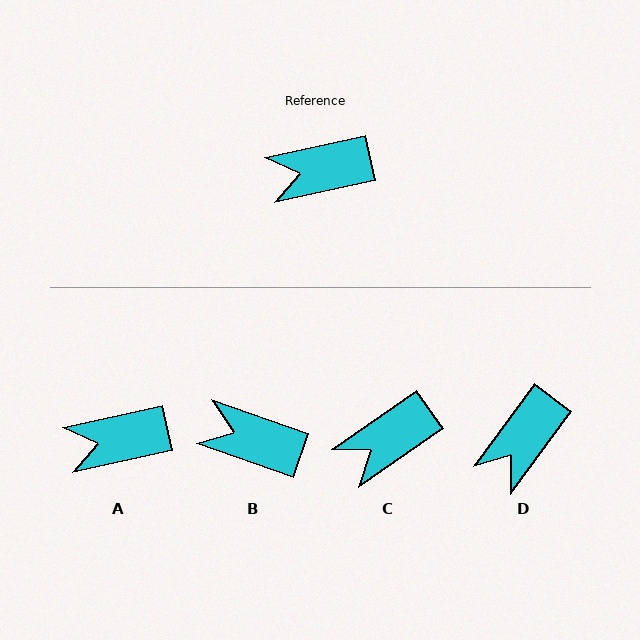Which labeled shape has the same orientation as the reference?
A.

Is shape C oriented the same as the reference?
No, it is off by about 23 degrees.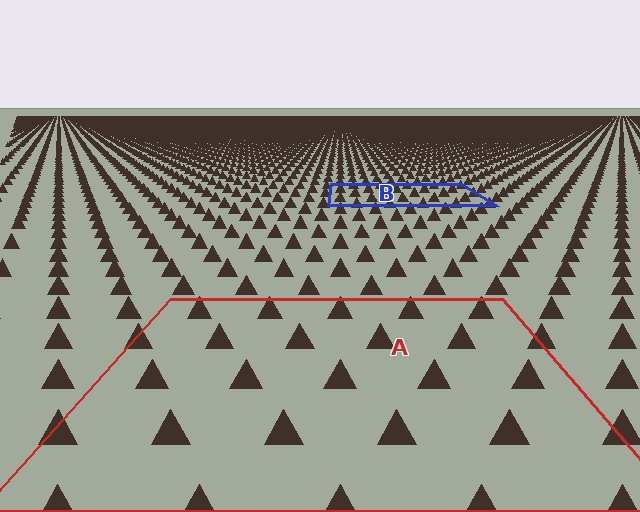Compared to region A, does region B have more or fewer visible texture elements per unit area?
Region B has more texture elements per unit area — they are packed more densely because it is farther away.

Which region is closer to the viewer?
Region A is closer. The texture elements there are larger and more spread out.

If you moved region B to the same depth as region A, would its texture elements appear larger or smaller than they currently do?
They would appear larger. At a closer depth, the same texture elements are projected at a bigger on-screen size.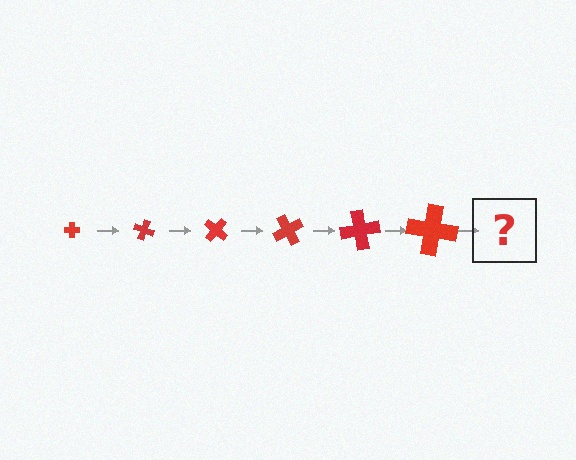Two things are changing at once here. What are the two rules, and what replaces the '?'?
The two rules are that the cross grows larger each step and it rotates 20 degrees each step. The '?' should be a cross, larger than the previous one and rotated 120 degrees from the start.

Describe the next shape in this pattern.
It should be a cross, larger than the previous one and rotated 120 degrees from the start.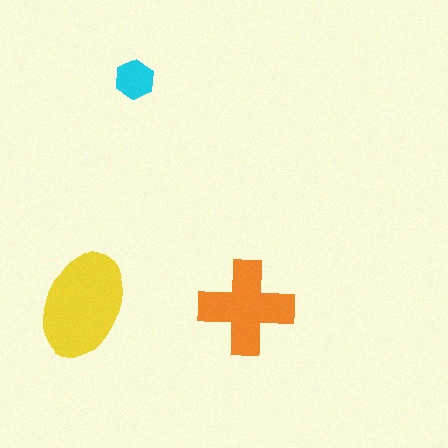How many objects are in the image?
There are 3 objects in the image.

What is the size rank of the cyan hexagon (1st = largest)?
3rd.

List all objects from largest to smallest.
The yellow ellipse, the orange cross, the cyan hexagon.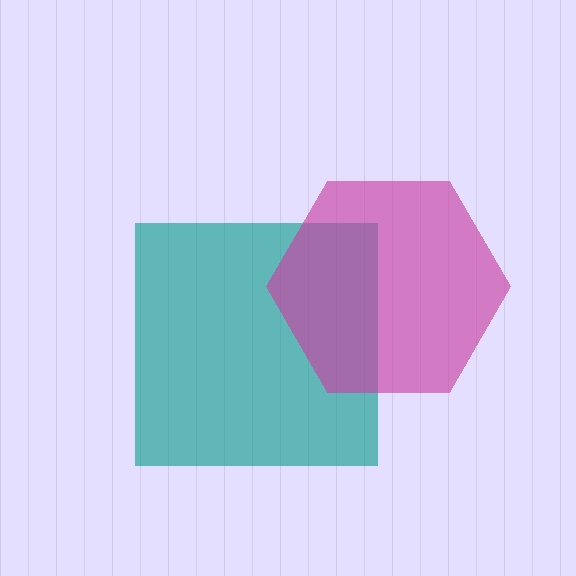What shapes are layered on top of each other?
The layered shapes are: a teal square, a magenta hexagon.